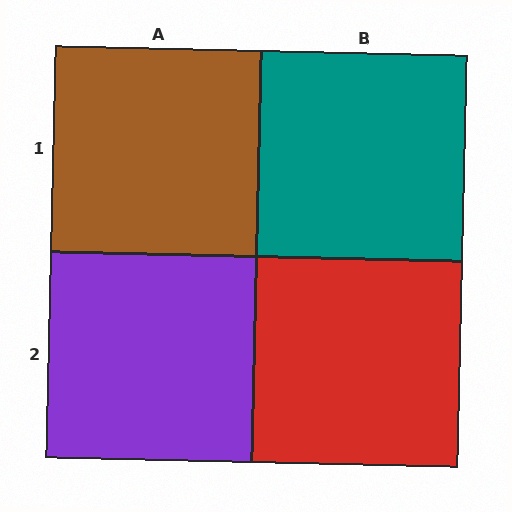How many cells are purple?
1 cell is purple.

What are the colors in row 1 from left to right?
Brown, teal.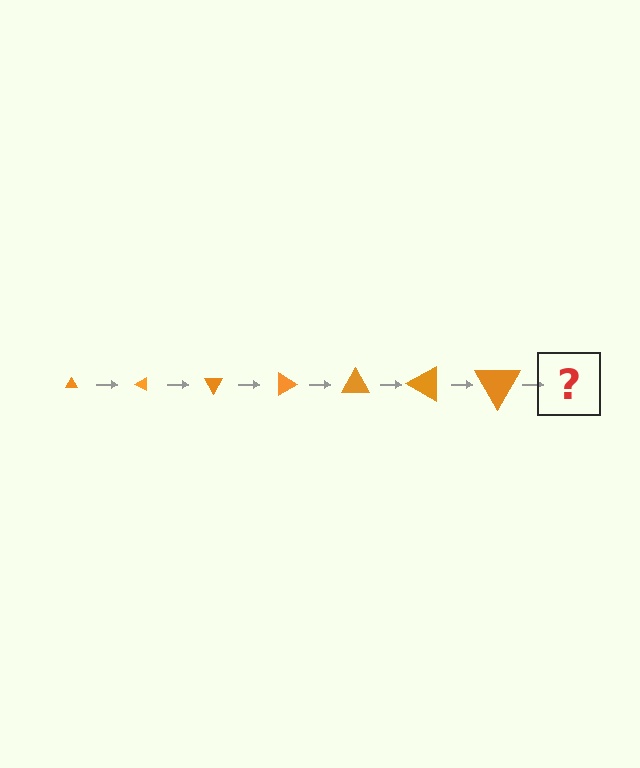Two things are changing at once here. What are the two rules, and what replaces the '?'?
The two rules are that the triangle grows larger each step and it rotates 30 degrees each step. The '?' should be a triangle, larger than the previous one and rotated 210 degrees from the start.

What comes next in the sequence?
The next element should be a triangle, larger than the previous one and rotated 210 degrees from the start.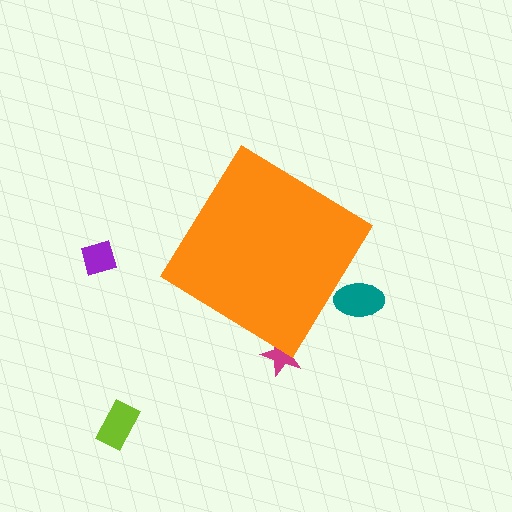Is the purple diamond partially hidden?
No, the purple diamond is fully visible.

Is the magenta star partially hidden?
Yes, the magenta star is partially hidden behind the orange diamond.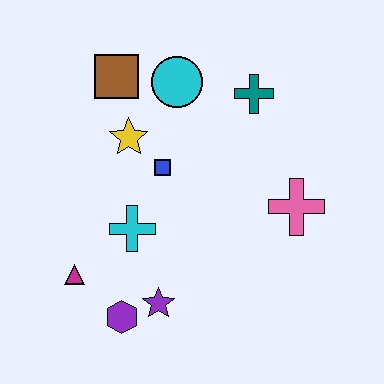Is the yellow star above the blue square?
Yes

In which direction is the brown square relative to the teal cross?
The brown square is to the left of the teal cross.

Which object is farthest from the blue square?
The purple hexagon is farthest from the blue square.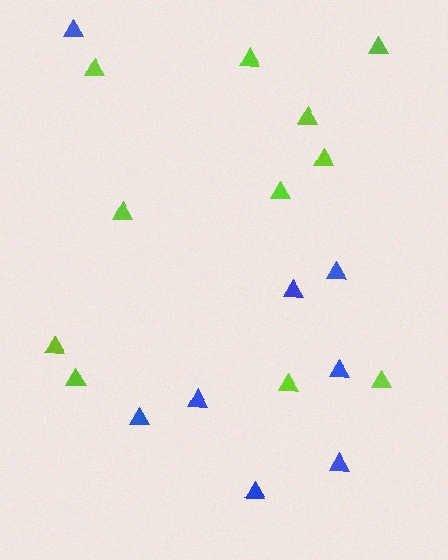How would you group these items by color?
There are 2 groups: one group of blue triangles (8) and one group of lime triangles (11).